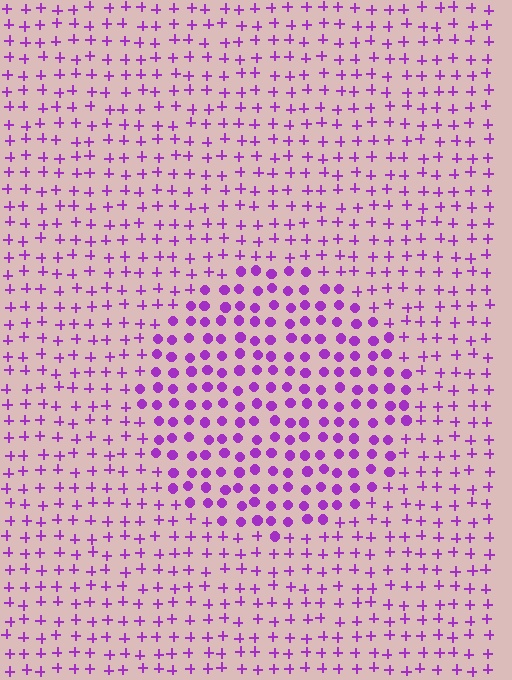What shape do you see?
I see a circle.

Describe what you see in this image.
The image is filled with small purple elements arranged in a uniform grid. A circle-shaped region contains circles, while the surrounding area contains plus signs. The boundary is defined purely by the change in element shape.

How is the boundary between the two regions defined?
The boundary is defined by a change in element shape: circles inside vs. plus signs outside. All elements share the same color and spacing.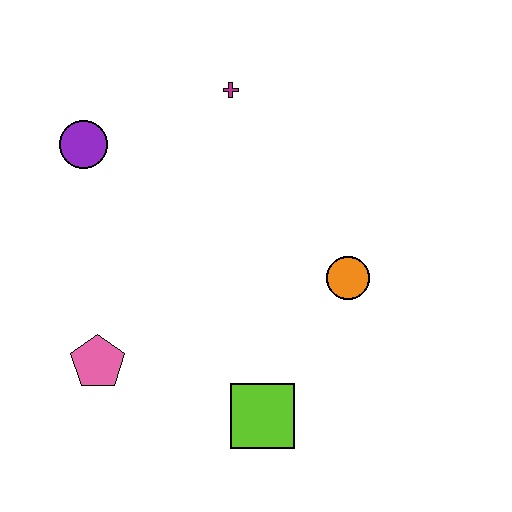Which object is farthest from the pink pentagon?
The magenta cross is farthest from the pink pentagon.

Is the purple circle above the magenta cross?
No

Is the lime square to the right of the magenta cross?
Yes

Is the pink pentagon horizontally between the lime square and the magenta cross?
No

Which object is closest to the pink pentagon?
The lime square is closest to the pink pentagon.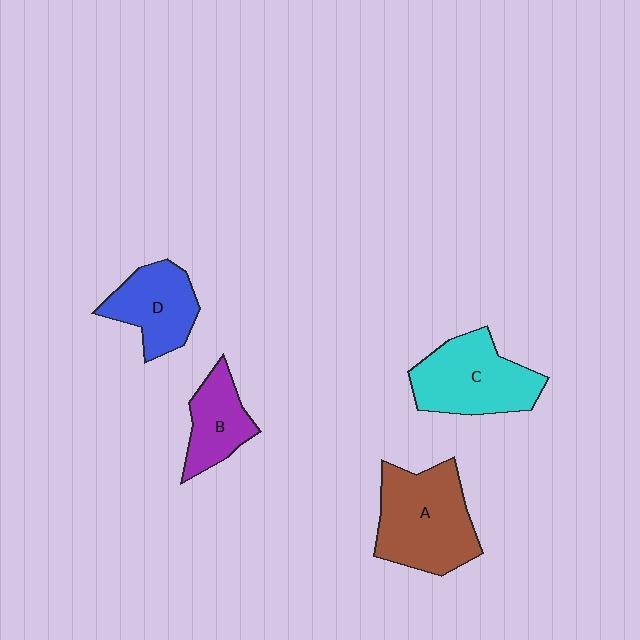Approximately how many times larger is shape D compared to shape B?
Approximately 1.2 times.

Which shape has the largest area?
Shape A (brown).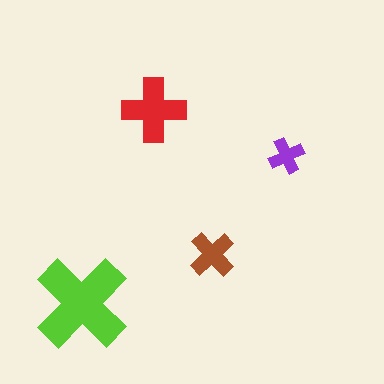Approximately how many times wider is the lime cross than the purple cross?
About 2.5 times wider.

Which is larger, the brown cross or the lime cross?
The lime one.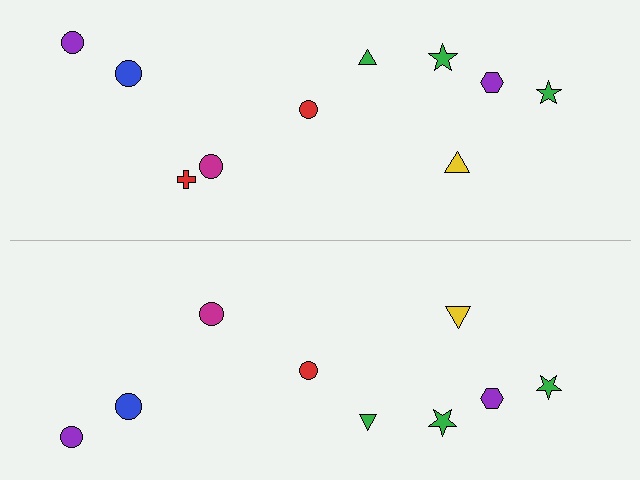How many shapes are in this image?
There are 19 shapes in this image.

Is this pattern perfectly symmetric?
No, the pattern is not perfectly symmetric. A red cross is missing from the bottom side.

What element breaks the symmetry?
A red cross is missing from the bottom side.